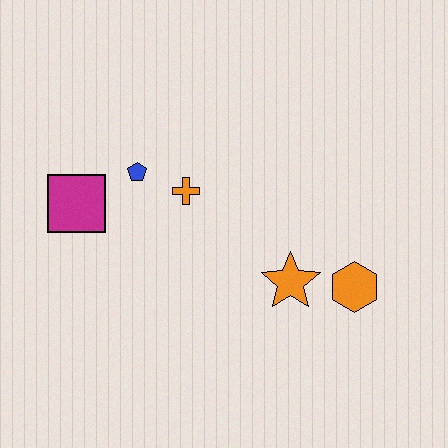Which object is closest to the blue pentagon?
The orange cross is closest to the blue pentagon.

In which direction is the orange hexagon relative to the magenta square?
The orange hexagon is to the right of the magenta square.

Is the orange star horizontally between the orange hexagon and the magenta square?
Yes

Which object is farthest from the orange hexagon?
The magenta square is farthest from the orange hexagon.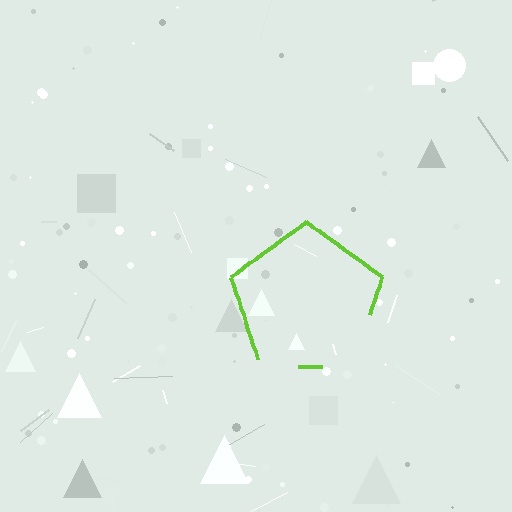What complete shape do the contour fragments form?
The contour fragments form a pentagon.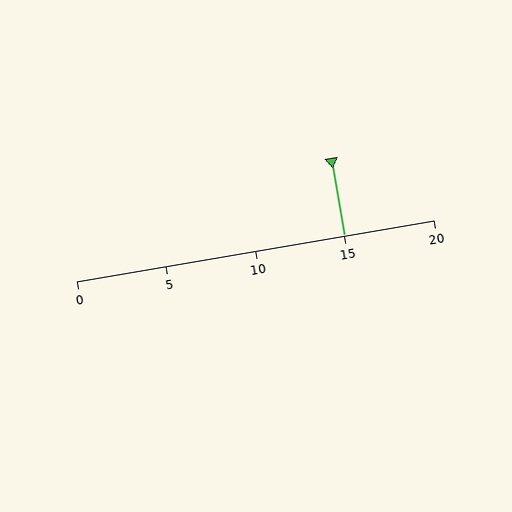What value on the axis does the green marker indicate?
The marker indicates approximately 15.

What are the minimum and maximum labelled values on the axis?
The axis runs from 0 to 20.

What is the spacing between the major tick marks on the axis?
The major ticks are spaced 5 apart.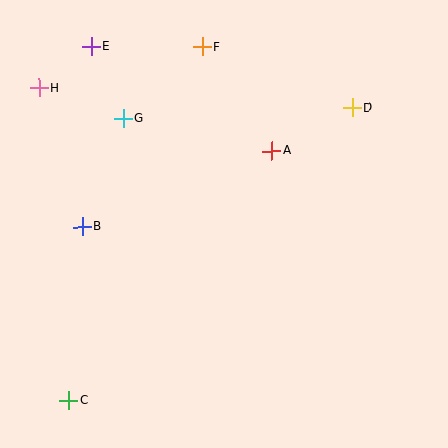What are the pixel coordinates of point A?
Point A is at (272, 151).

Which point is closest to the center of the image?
Point A at (272, 151) is closest to the center.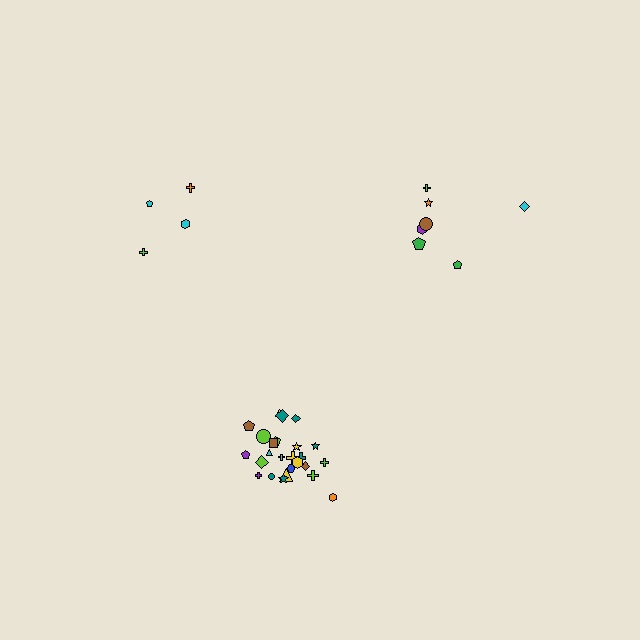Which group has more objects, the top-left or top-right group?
The top-right group.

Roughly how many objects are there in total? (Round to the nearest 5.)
Roughly 35 objects in total.